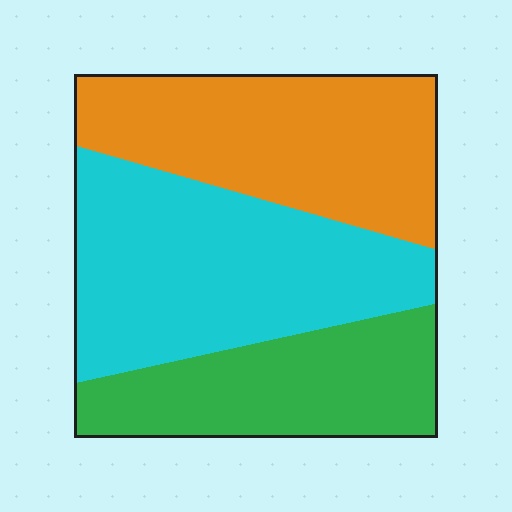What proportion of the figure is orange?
Orange takes up about one third (1/3) of the figure.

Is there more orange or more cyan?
Cyan.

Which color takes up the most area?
Cyan, at roughly 40%.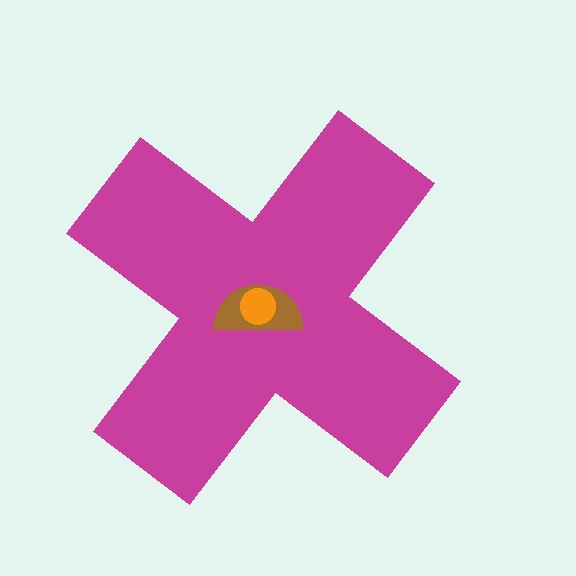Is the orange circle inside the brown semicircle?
Yes.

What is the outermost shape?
The magenta cross.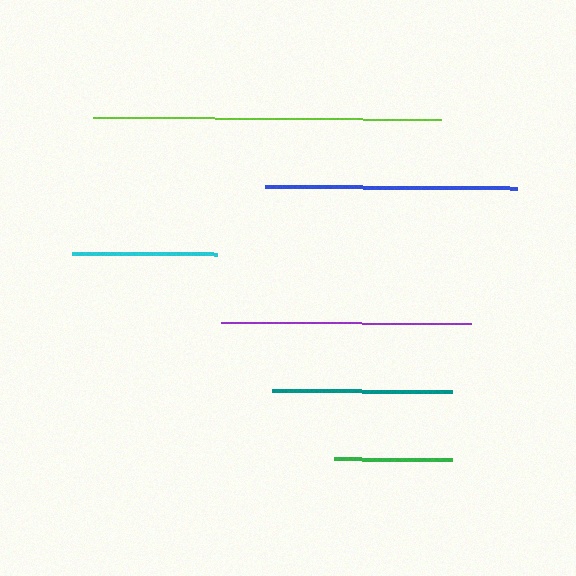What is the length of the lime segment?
The lime segment is approximately 348 pixels long.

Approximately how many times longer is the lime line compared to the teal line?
The lime line is approximately 1.9 times the length of the teal line.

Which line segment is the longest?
The lime line is the longest at approximately 348 pixels.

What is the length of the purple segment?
The purple segment is approximately 249 pixels long.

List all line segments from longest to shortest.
From longest to shortest: lime, blue, purple, teal, cyan, green.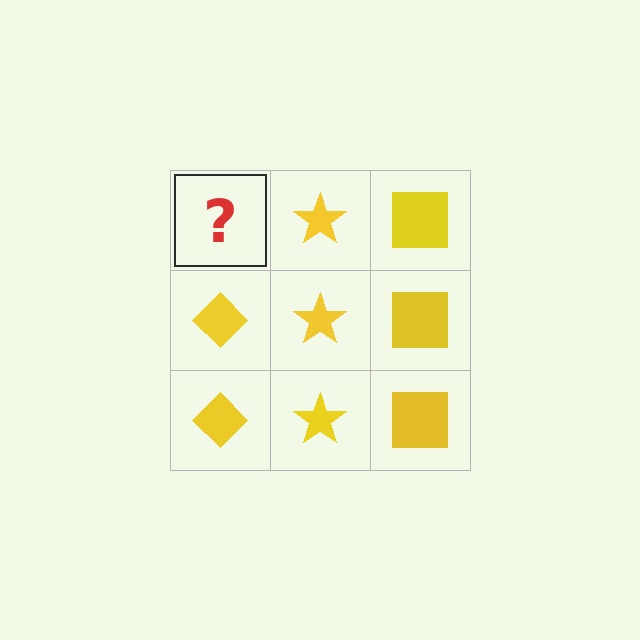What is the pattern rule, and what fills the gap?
The rule is that each column has a consistent shape. The gap should be filled with a yellow diamond.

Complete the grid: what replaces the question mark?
The question mark should be replaced with a yellow diamond.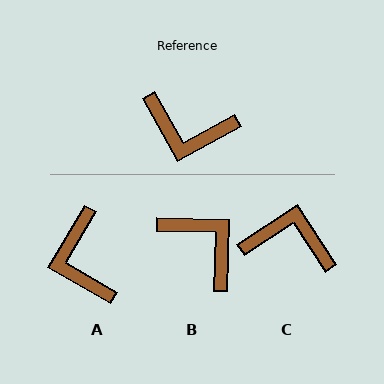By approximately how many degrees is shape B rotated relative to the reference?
Approximately 150 degrees counter-clockwise.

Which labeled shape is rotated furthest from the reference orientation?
C, about 176 degrees away.